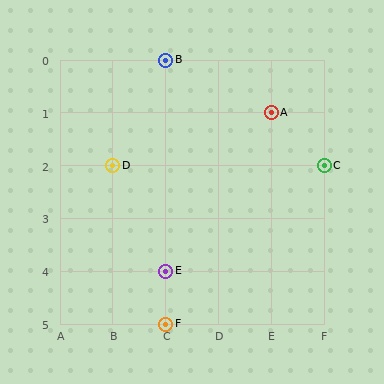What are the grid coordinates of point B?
Point B is at grid coordinates (C, 0).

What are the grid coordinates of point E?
Point E is at grid coordinates (C, 4).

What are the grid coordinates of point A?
Point A is at grid coordinates (E, 1).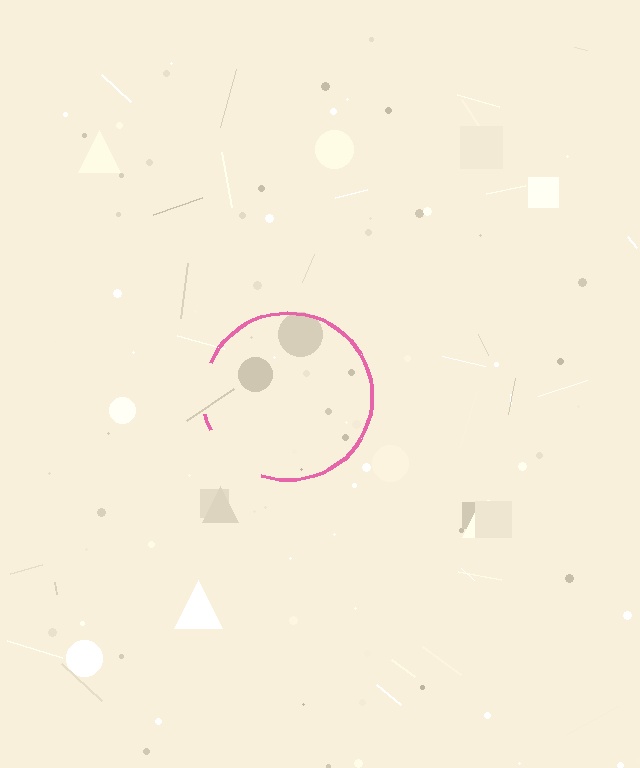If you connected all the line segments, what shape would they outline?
They would outline a circle.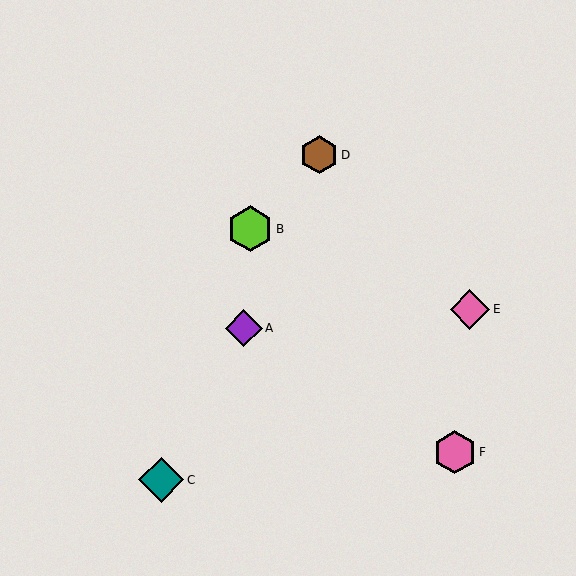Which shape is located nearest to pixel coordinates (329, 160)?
The brown hexagon (labeled D) at (319, 155) is nearest to that location.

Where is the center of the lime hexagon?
The center of the lime hexagon is at (250, 229).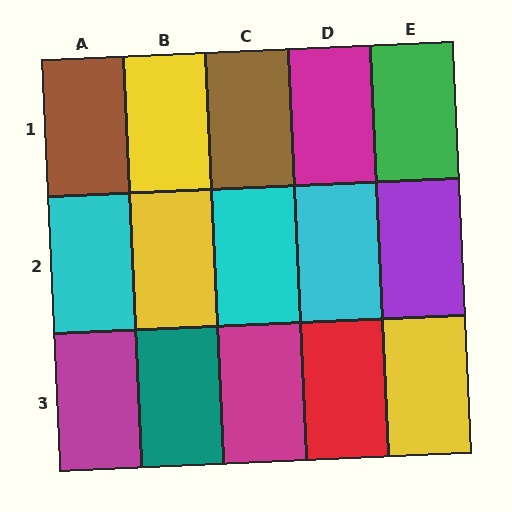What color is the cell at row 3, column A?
Magenta.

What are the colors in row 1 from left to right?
Brown, yellow, brown, magenta, green.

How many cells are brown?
2 cells are brown.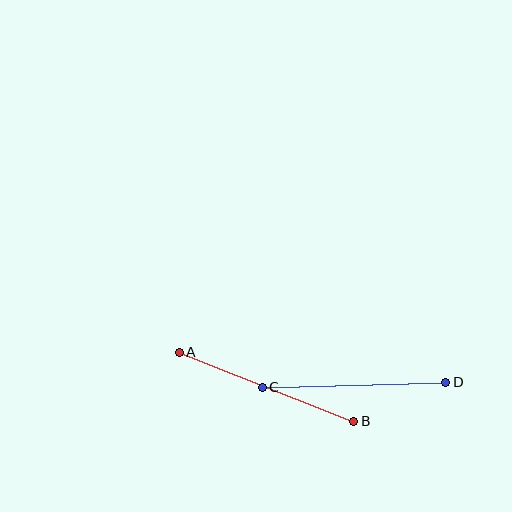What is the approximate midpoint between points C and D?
The midpoint is at approximately (354, 385) pixels.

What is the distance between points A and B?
The distance is approximately 188 pixels.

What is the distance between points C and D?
The distance is approximately 184 pixels.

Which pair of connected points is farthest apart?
Points A and B are farthest apart.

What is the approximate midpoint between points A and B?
The midpoint is at approximately (266, 387) pixels.